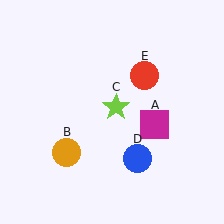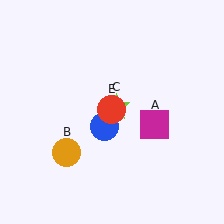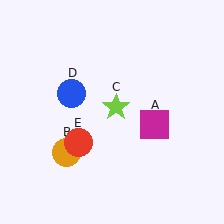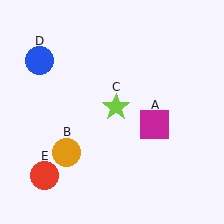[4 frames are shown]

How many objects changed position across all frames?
2 objects changed position: blue circle (object D), red circle (object E).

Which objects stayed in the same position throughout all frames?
Magenta square (object A) and orange circle (object B) and lime star (object C) remained stationary.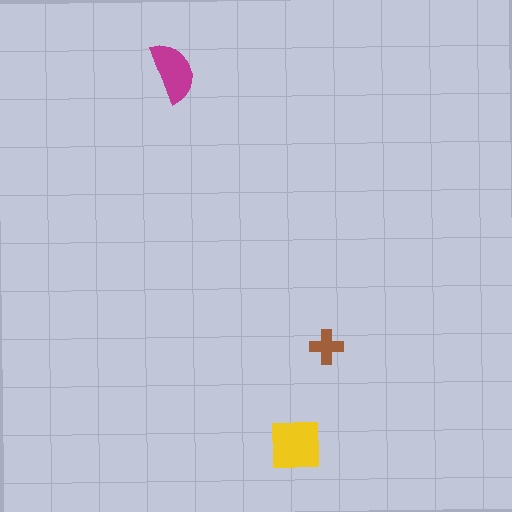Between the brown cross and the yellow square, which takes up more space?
The yellow square.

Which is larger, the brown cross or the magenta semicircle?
The magenta semicircle.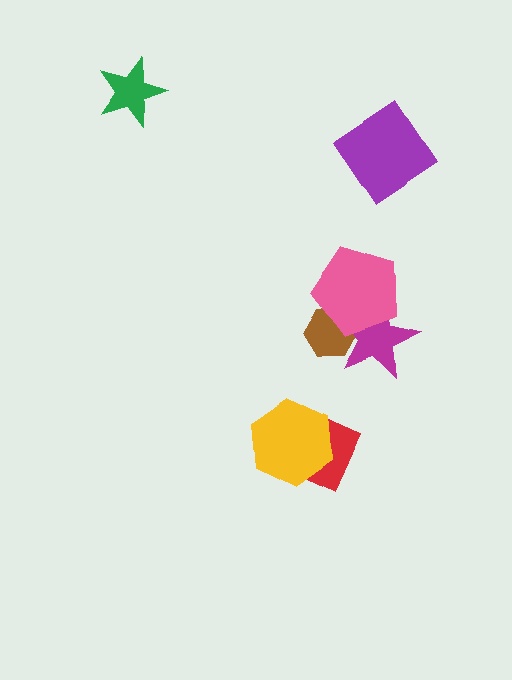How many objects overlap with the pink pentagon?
2 objects overlap with the pink pentagon.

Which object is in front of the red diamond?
The yellow hexagon is in front of the red diamond.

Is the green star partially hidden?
No, no other shape covers it.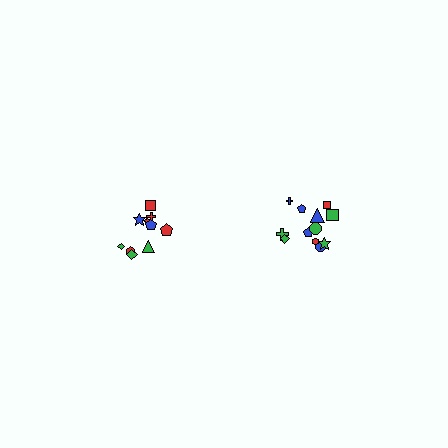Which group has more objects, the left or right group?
The right group.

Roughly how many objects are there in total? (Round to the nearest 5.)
Roughly 20 objects in total.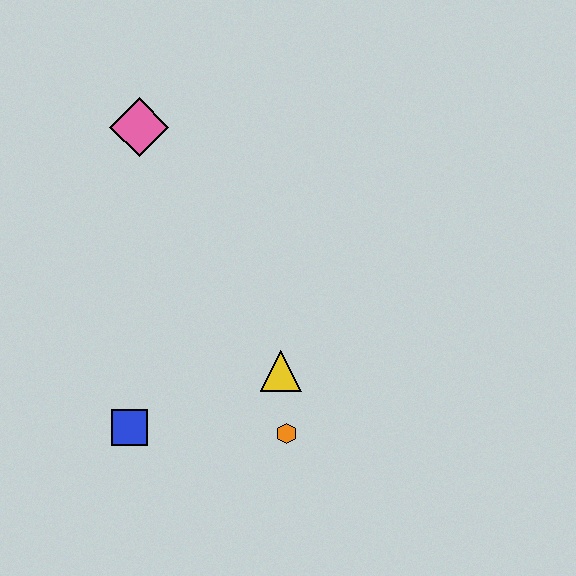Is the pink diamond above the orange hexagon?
Yes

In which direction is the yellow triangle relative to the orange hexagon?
The yellow triangle is above the orange hexagon.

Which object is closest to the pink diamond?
The yellow triangle is closest to the pink diamond.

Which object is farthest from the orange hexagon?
The pink diamond is farthest from the orange hexagon.